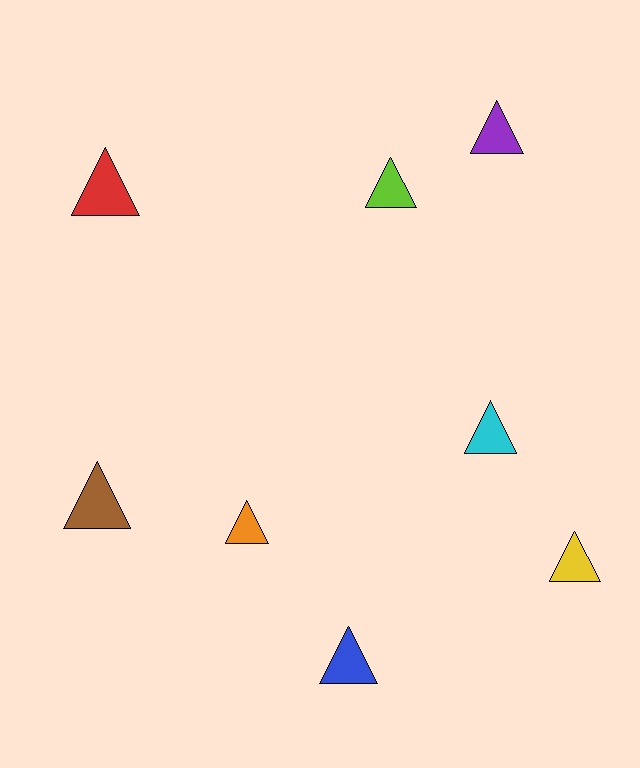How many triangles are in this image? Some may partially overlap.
There are 8 triangles.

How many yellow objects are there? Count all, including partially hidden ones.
There is 1 yellow object.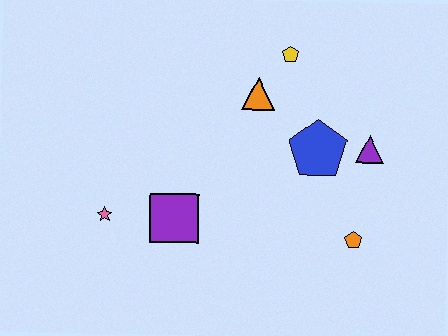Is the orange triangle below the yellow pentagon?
Yes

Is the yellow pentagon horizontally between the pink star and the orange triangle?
No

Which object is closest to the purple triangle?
The blue pentagon is closest to the purple triangle.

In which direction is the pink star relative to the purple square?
The pink star is to the left of the purple square.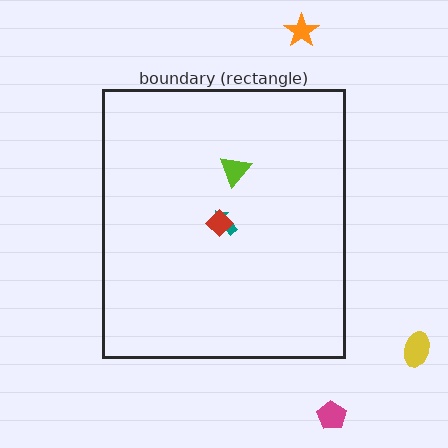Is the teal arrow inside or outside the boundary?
Inside.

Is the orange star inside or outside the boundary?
Outside.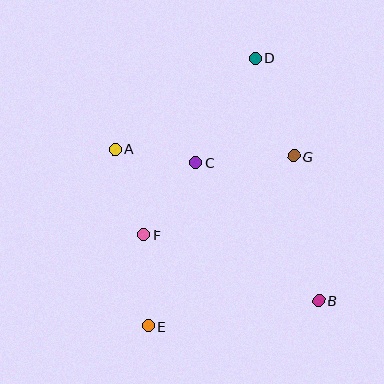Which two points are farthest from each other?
Points D and E are farthest from each other.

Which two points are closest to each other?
Points A and C are closest to each other.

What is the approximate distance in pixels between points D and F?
The distance between D and F is approximately 209 pixels.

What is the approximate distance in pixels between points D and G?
The distance between D and G is approximately 105 pixels.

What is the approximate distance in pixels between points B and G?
The distance between B and G is approximately 147 pixels.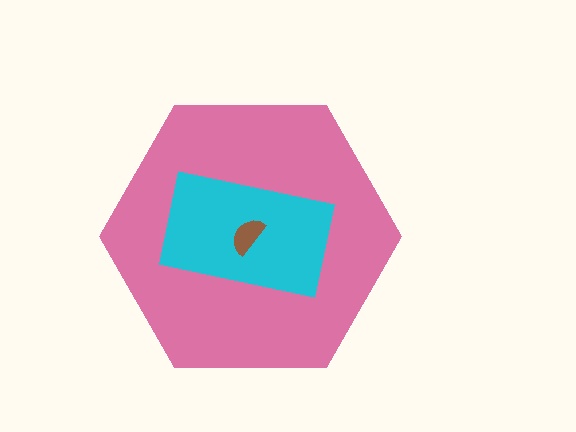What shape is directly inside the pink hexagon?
The cyan rectangle.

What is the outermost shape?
The pink hexagon.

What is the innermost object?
The brown semicircle.